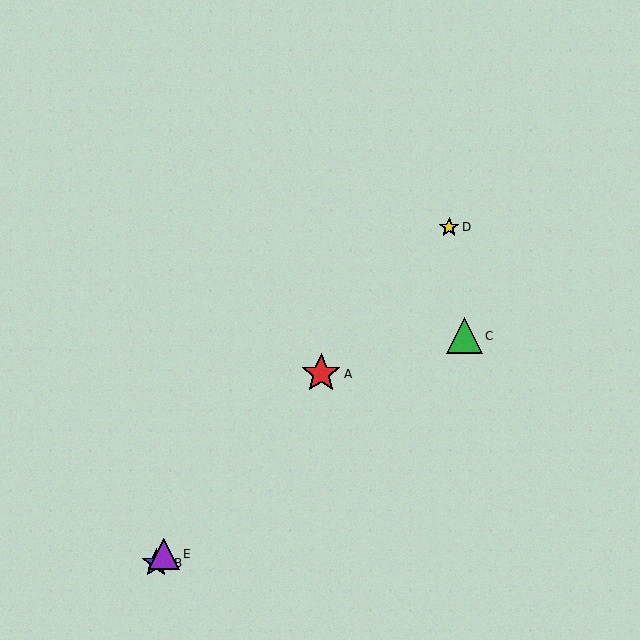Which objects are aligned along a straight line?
Objects A, B, D, E are aligned along a straight line.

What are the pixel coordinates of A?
Object A is at (321, 374).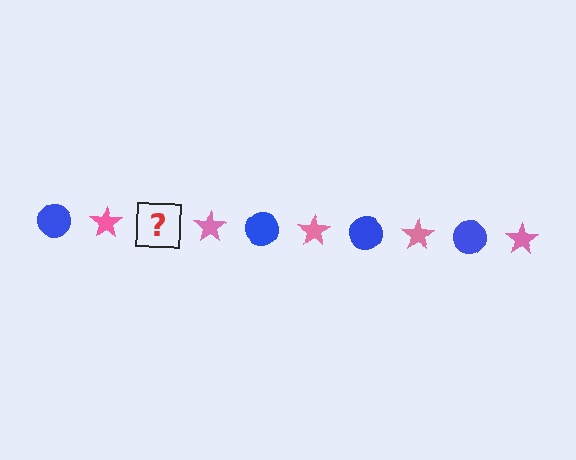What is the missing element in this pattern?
The missing element is a blue circle.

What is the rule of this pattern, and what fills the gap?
The rule is that the pattern alternates between blue circle and pink star. The gap should be filled with a blue circle.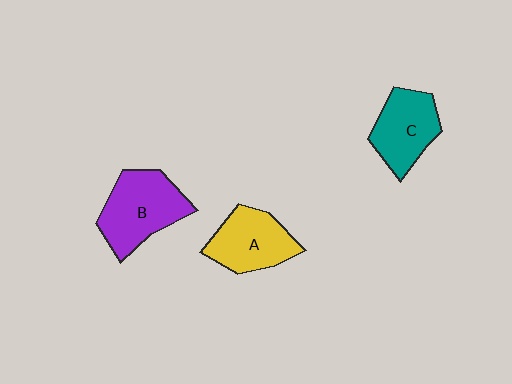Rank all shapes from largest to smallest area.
From largest to smallest: B (purple), A (yellow), C (teal).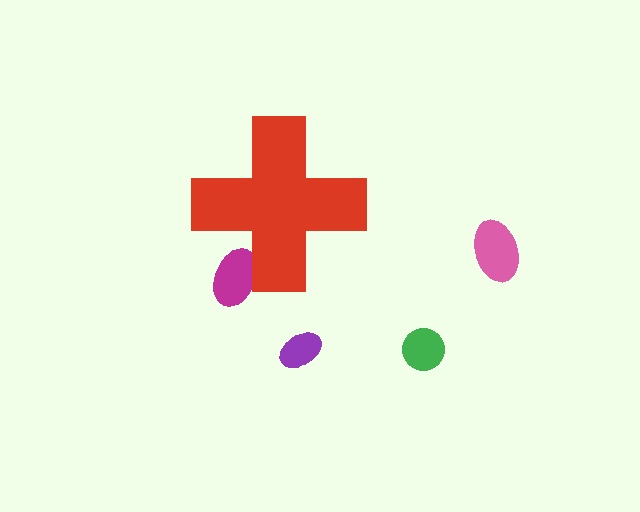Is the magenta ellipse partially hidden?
Yes, the magenta ellipse is partially hidden behind the red cross.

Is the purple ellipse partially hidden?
No, the purple ellipse is fully visible.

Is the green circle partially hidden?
No, the green circle is fully visible.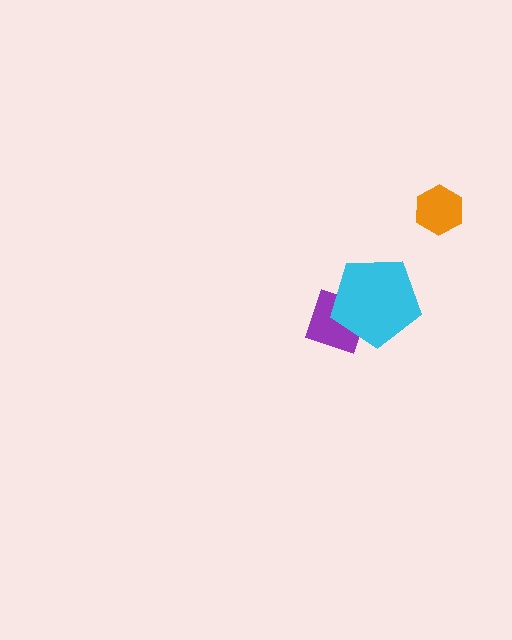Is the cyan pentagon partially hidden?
No, no other shape covers it.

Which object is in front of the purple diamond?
The cyan pentagon is in front of the purple diamond.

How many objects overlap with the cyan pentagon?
1 object overlaps with the cyan pentagon.